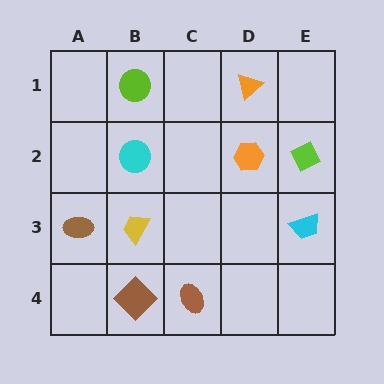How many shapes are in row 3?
3 shapes.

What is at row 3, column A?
A brown ellipse.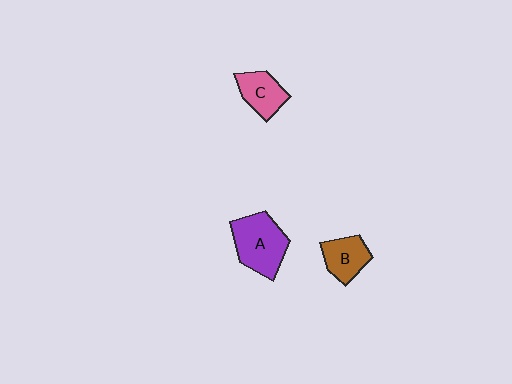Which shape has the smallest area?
Shape C (pink).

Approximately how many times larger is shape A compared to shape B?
Approximately 1.6 times.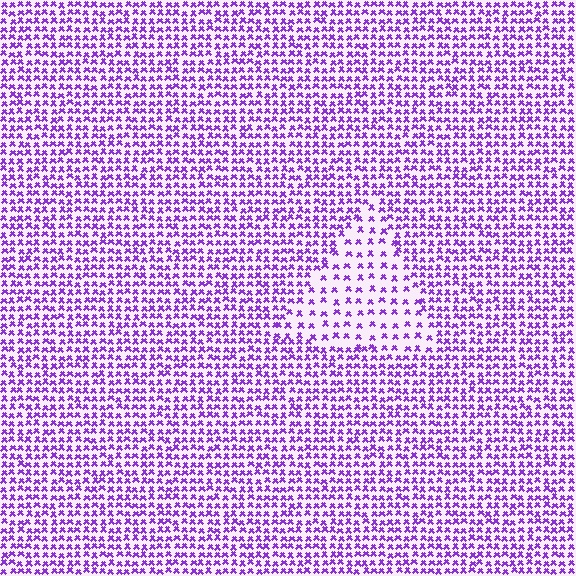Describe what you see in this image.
The image contains small purple elements arranged at two different densities. A triangle-shaped region is visible where the elements are less densely packed than the surrounding area.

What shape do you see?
I see a triangle.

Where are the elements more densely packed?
The elements are more densely packed outside the triangle boundary.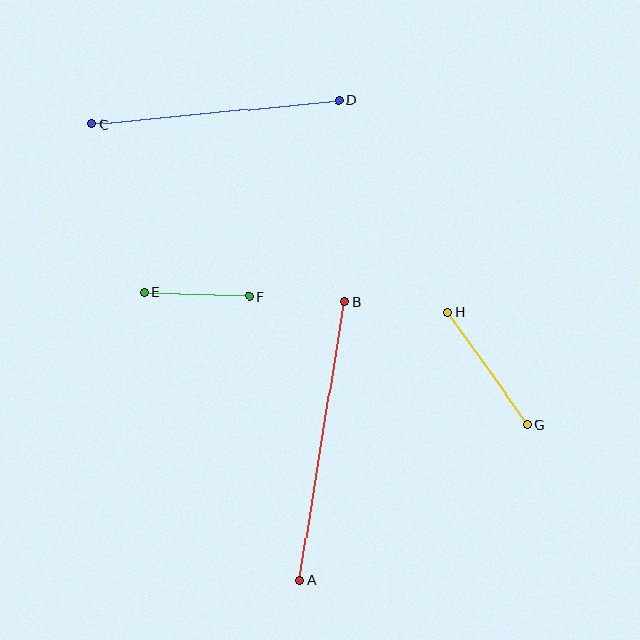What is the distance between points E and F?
The distance is approximately 105 pixels.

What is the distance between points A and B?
The distance is approximately 281 pixels.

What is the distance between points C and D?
The distance is approximately 248 pixels.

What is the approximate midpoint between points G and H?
The midpoint is at approximately (488, 368) pixels.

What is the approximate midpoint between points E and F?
The midpoint is at approximately (197, 294) pixels.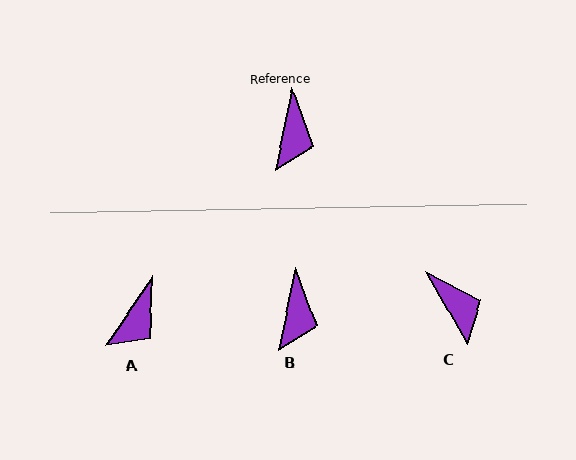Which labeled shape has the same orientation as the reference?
B.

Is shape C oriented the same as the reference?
No, it is off by about 41 degrees.